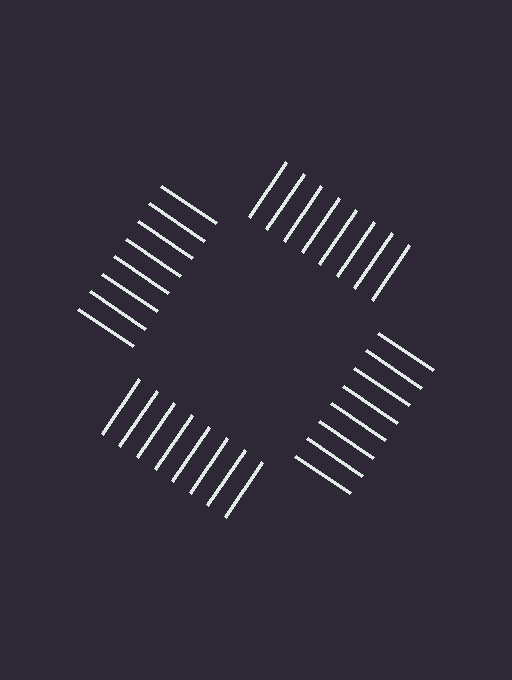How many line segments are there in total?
32 — 8 along each of the 4 edges.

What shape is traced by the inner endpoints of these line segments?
An illusory square — the line segments terminate on its edges but no continuous stroke is drawn.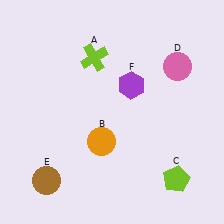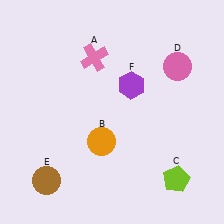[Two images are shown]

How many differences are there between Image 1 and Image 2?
There is 1 difference between the two images.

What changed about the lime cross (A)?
In Image 1, A is lime. In Image 2, it changed to pink.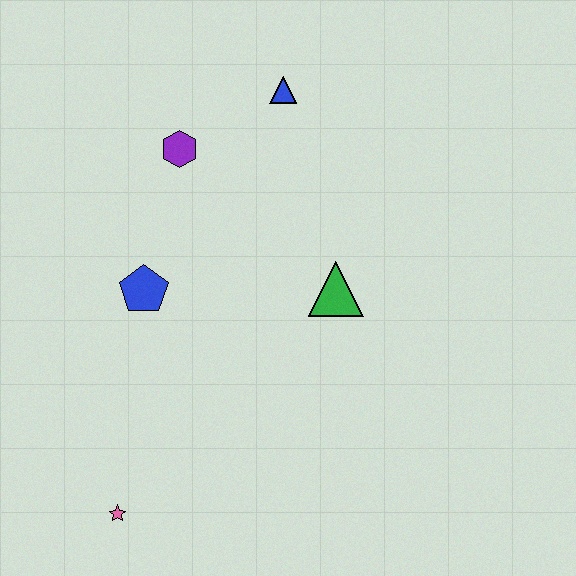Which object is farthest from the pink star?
The blue triangle is farthest from the pink star.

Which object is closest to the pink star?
The blue pentagon is closest to the pink star.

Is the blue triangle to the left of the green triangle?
Yes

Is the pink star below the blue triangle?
Yes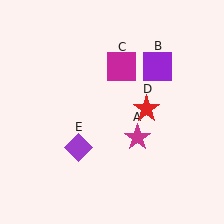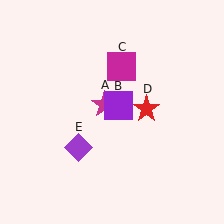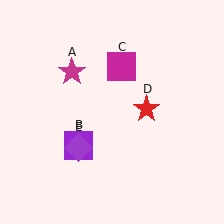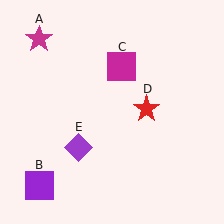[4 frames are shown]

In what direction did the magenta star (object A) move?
The magenta star (object A) moved up and to the left.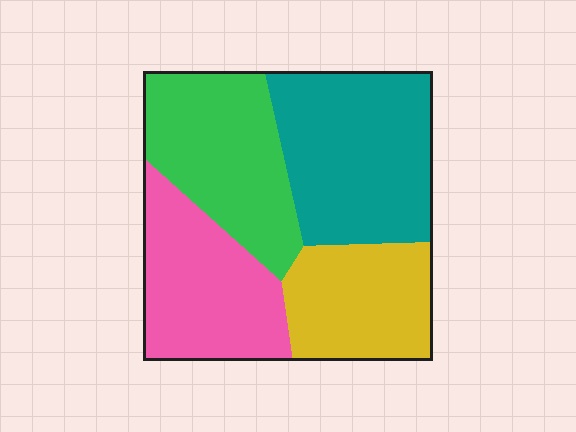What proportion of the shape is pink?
Pink takes up about one quarter (1/4) of the shape.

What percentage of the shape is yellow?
Yellow takes up about one fifth (1/5) of the shape.